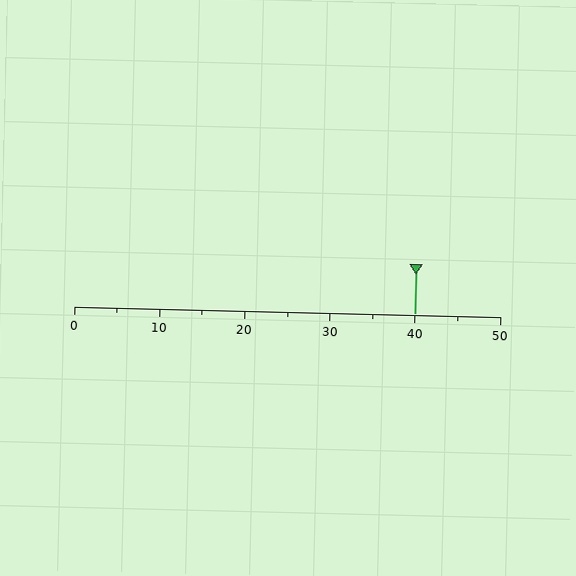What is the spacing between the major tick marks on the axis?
The major ticks are spaced 10 apart.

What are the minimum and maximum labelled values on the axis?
The axis runs from 0 to 50.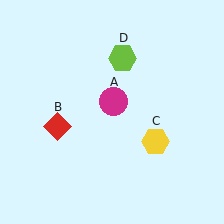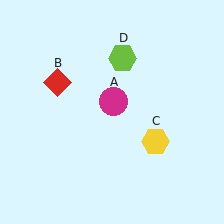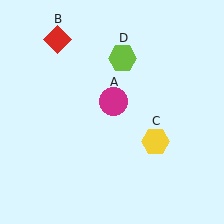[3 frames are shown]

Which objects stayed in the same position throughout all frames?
Magenta circle (object A) and yellow hexagon (object C) and lime hexagon (object D) remained stationary.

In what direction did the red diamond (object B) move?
The red diamond (object B) moved up.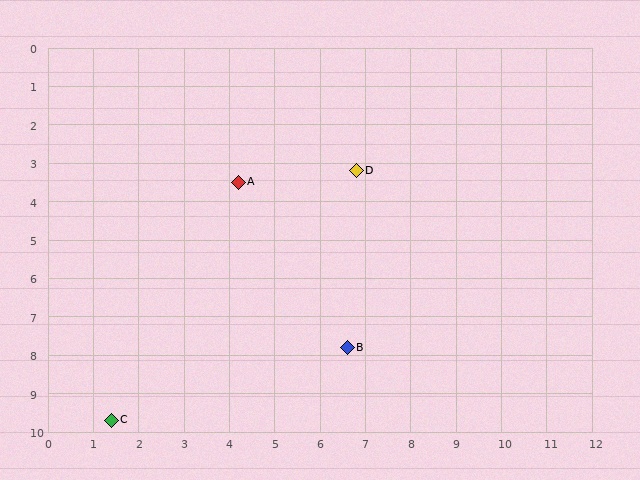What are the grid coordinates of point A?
Point A is at approximately (4.2, 3.5).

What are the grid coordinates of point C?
Point C is at approximately (1.4, 9.7).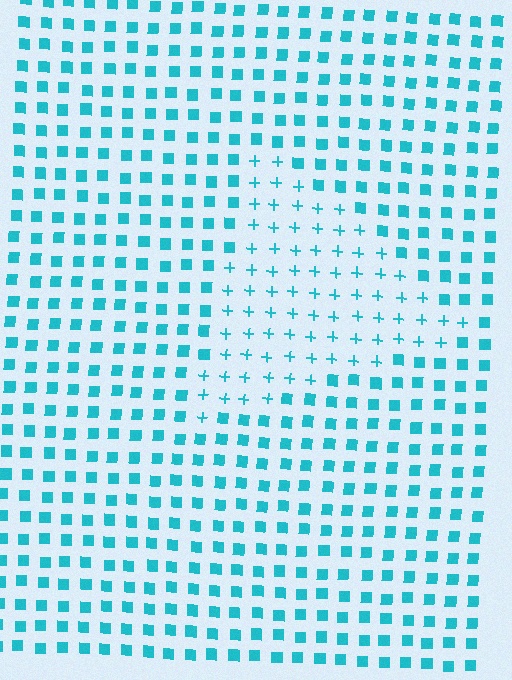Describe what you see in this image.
The image is filled with small cyan elements arranged in a uniform grid. A triangle-shaped region contains plus signs, while the surrounding area contains squares. The boundary is defined purely by the change in element shape.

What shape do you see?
I see a triangle.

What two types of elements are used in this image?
The image uses plus signs inside the triangle region and squares outside it.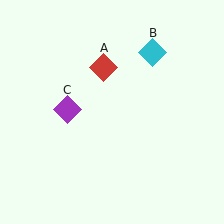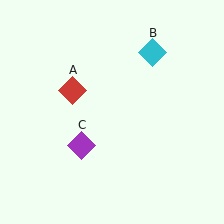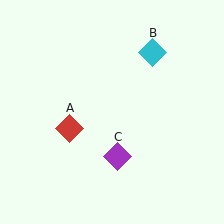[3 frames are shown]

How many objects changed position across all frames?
2 objects changed position: red diamond (object A), purple diamond (object C).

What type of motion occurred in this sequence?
The red diamond (object A), purple diamond (object C) rotated counterclockwise around the center of the scene.